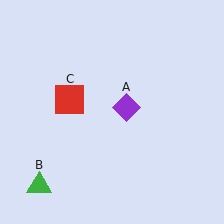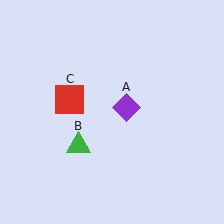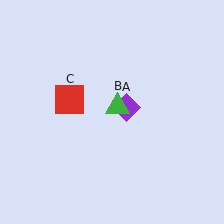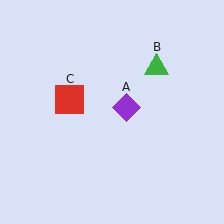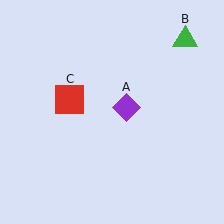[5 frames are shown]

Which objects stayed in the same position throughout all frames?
Purple diamond (object A) and red square (object C) remained stationary.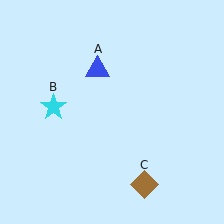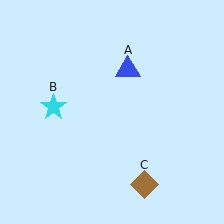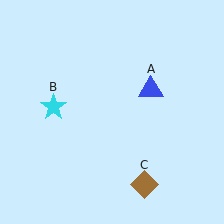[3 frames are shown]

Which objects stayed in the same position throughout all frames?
Cyan star (object B) and brown diamond (object C) remained stationary.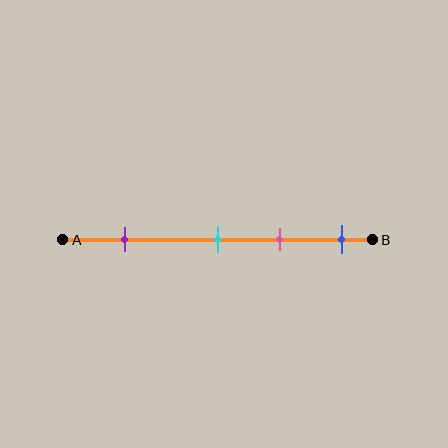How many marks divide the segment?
There are 4 marks dividing the segment.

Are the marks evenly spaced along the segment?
No, the marks are not evenly spaced.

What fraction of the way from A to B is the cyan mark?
The cyan mark is approximately 50% (0.5) of the way from A to B.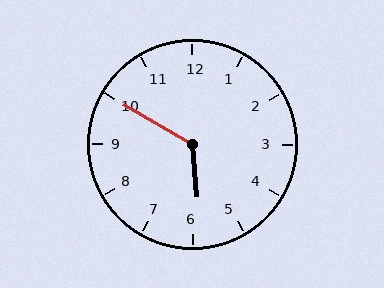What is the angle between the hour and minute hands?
Approximately 125 degrees.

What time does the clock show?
5:50.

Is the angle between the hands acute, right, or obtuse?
It is obtuse.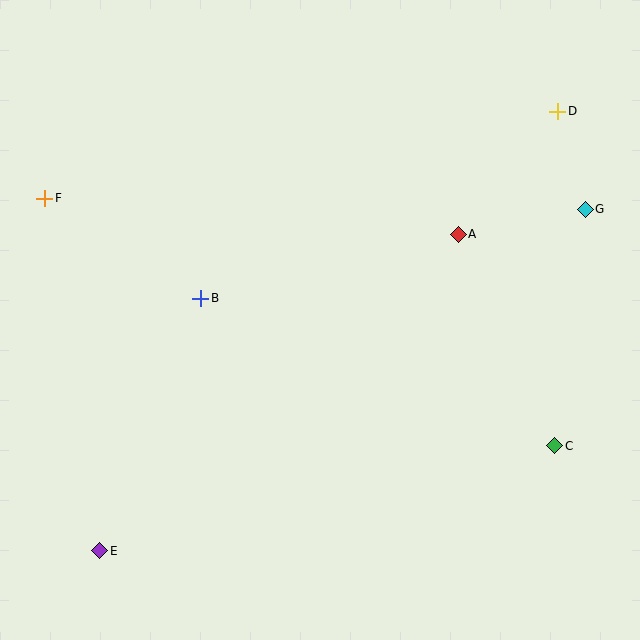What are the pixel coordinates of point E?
Point E is at (100, 551).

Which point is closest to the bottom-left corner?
Point E is closest to the bottom-left corner.